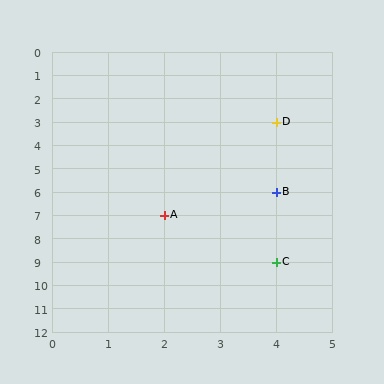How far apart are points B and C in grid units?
Points B and C are 3 rows apart.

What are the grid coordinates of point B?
Point B is at grid coordinates (4, 6).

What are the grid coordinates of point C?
Point C is at grid coordinates (4, 9).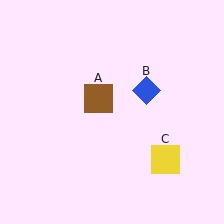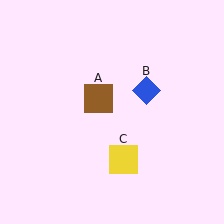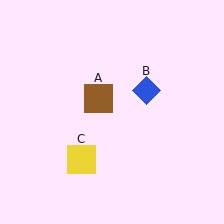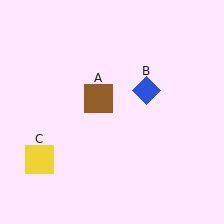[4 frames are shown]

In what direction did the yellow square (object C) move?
The yellow square (object C) moved left.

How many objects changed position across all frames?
1 object changed position: yellow square (object C).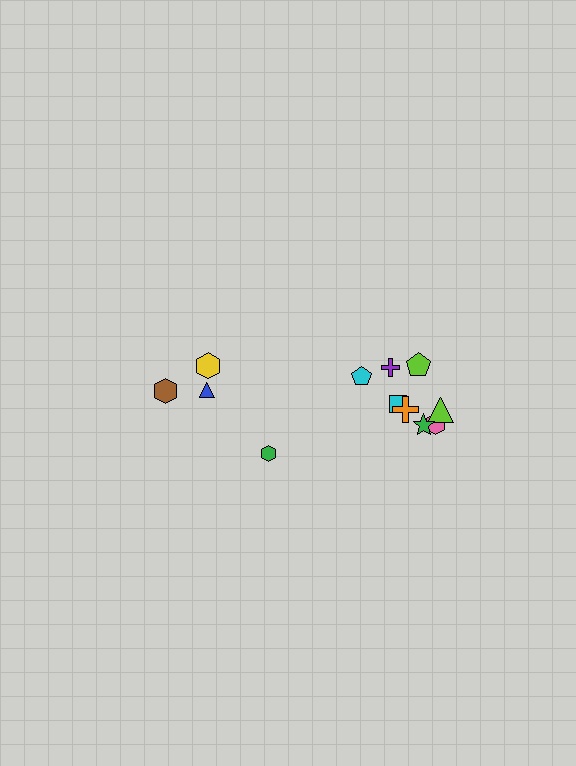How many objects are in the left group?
There are 4 objects.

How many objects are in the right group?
There are 8 objects.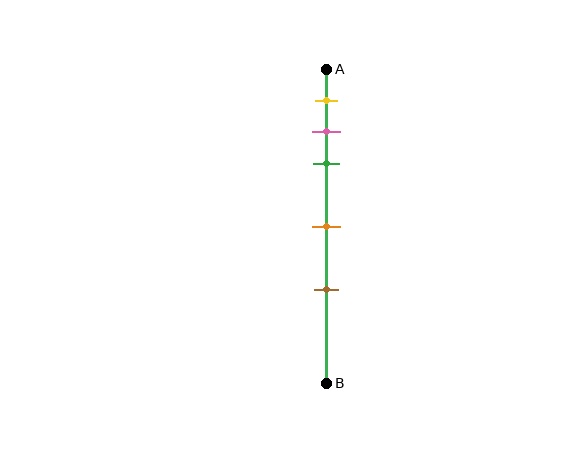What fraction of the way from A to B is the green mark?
The green mark is approximately 30% (0.3) of the way from A to B.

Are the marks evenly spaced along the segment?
No, the marks are not evenly spaced.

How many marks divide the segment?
There are 5 marks dividing the segment.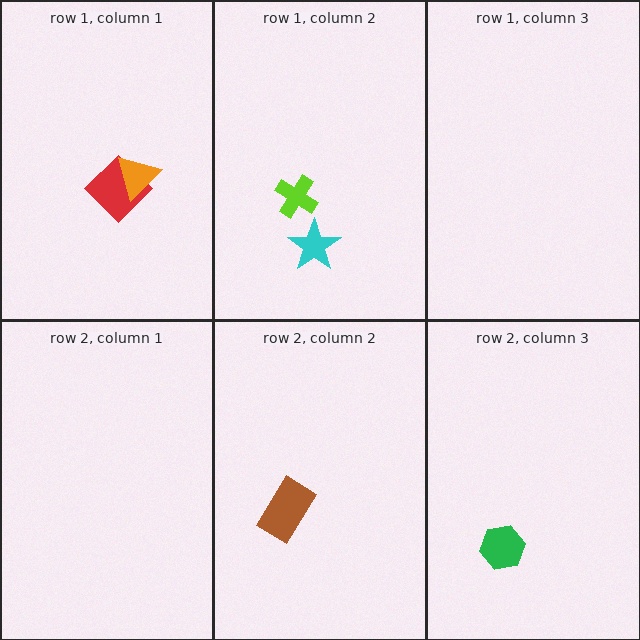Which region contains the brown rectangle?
The row 2, column 2 region.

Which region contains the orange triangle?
The row 1, column 1 region.